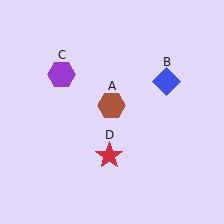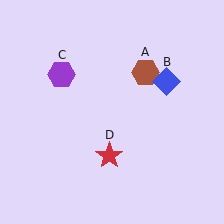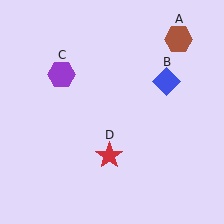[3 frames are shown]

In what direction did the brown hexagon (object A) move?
The brown hexagon (object A) moved up and to the right.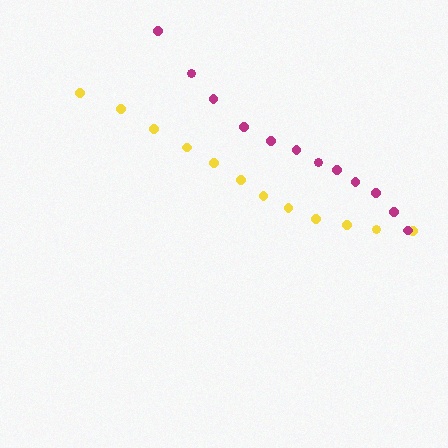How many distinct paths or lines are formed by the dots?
There are 2 distinct paths.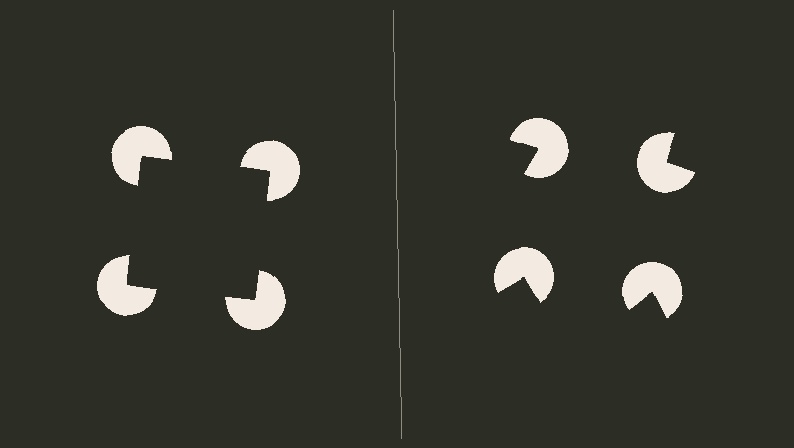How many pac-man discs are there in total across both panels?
8 — 4 on each side.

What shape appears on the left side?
An illusory square.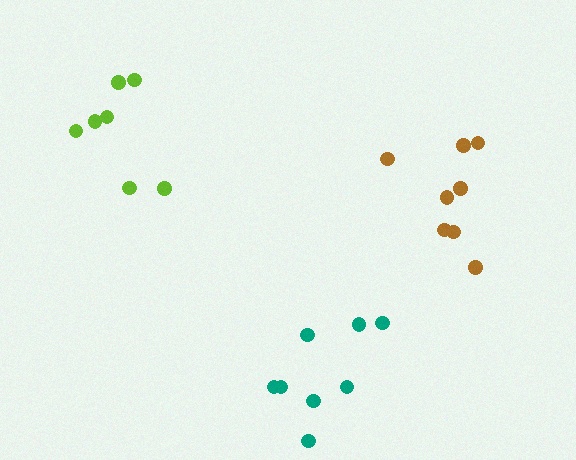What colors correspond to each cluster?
The clusters are colored: lime, teal, brown.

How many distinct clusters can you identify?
There are 3 distinct clusters.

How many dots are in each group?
Group 1: 7 dots, Group 2: 8 dots, Group 3: 8 dots (23 total).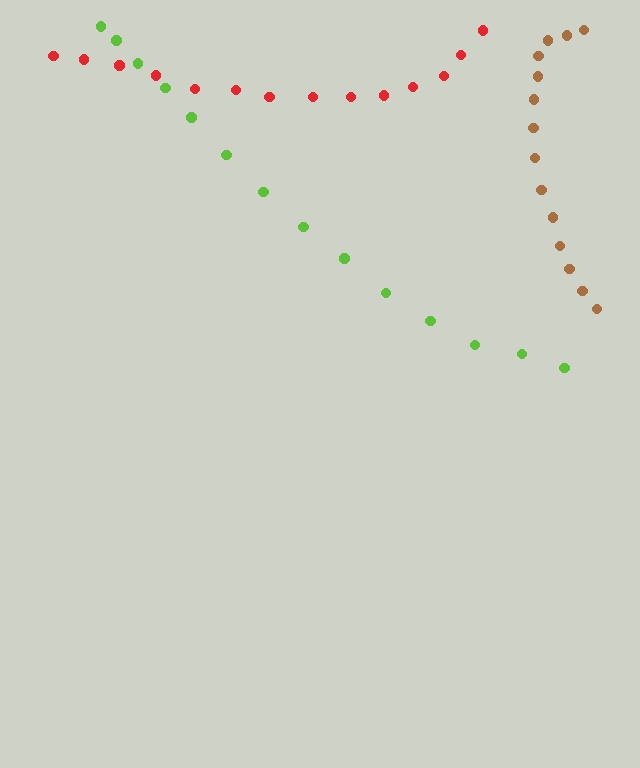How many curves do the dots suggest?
There are 3 distinct paths.